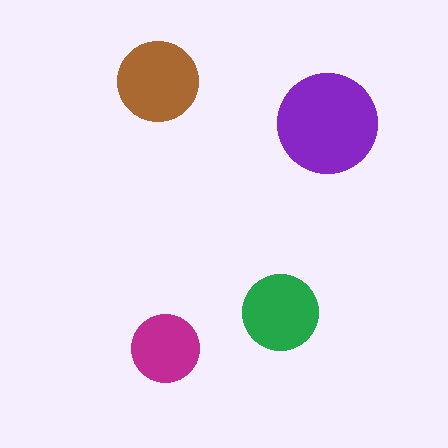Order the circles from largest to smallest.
the purple one, the brown one, the green one, the magenta one.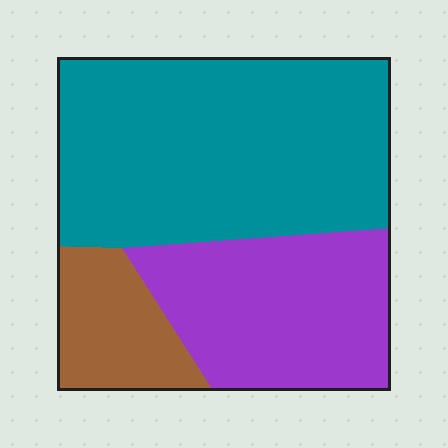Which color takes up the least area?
Brown, at roughly 15%.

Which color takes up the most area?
Teal, at roughly 55%.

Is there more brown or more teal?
Teal.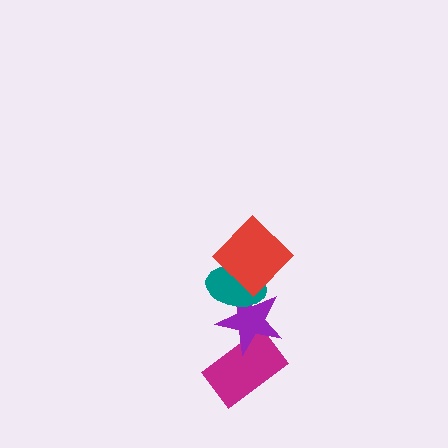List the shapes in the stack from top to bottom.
From top to bottom: the red diamond, the teal ellipse, the purple star, the magenta rectangle.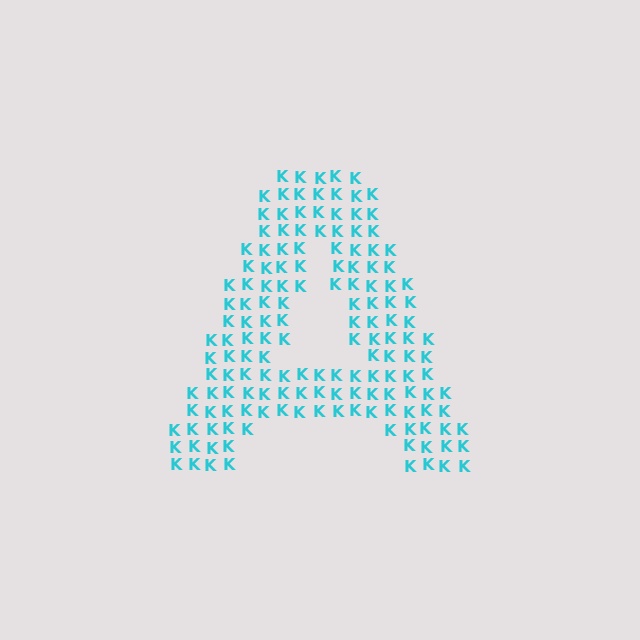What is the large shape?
The large shape is the letter A.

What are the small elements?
The small elements are letter K's.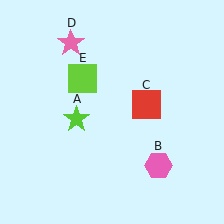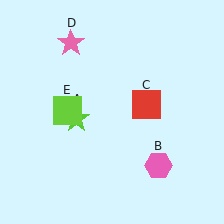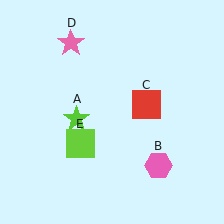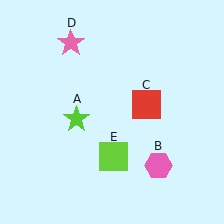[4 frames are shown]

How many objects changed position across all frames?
1 object changed position: lime square (object E).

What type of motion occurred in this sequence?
The lime square (object E) rotated counterclockwise around the center of the scene.